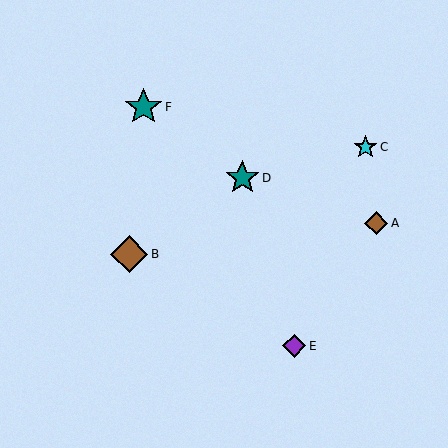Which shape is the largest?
The teal star (labeled F) is the largest.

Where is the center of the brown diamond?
The center of the brown diamond is at (376, 223).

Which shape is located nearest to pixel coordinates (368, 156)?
The cyan star (labeled C) at (365, 147) is nearest to that location.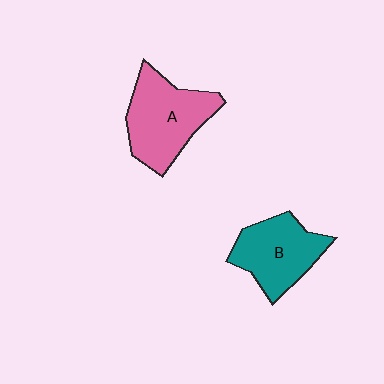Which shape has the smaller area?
Shape B (teal).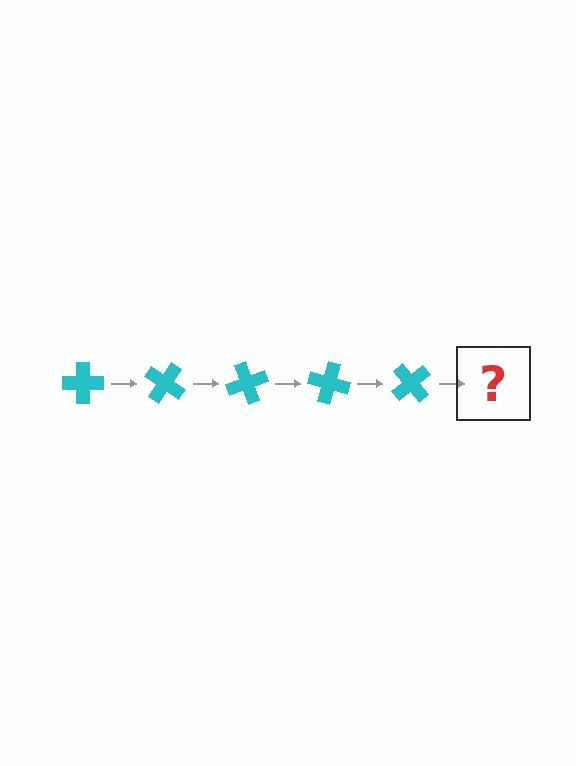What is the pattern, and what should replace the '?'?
The pattern is that the cross rotates 35 degrees each step. The '?' should be a cyan cross rotated 175 degrees.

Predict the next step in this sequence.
The next step is a cyan cross rotated 175 degrees.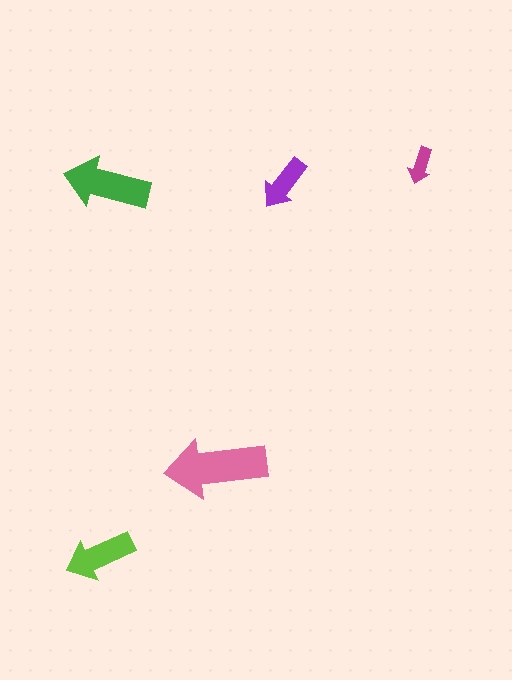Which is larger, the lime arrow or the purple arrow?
The lime one.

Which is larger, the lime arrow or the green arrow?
The green one.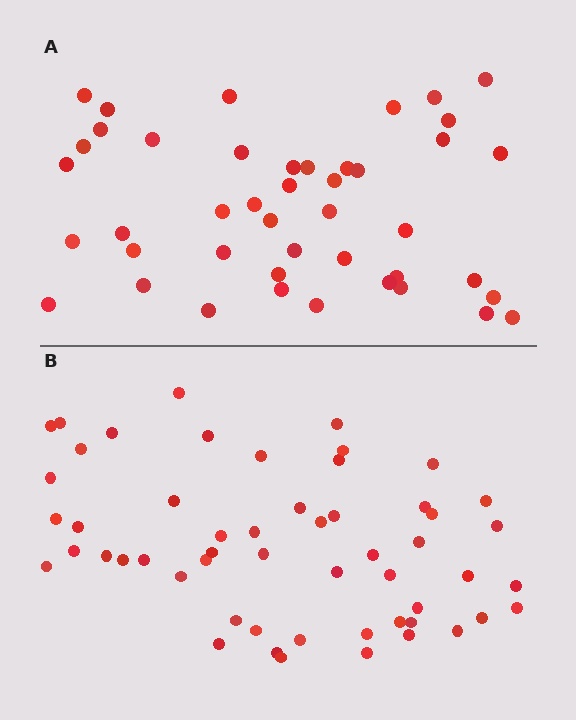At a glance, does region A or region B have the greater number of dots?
Region B (the bottom region) has more dots.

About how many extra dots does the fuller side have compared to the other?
Region B has roughly 10 or so more dots than region A.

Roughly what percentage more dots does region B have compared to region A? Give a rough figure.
About 25% more.